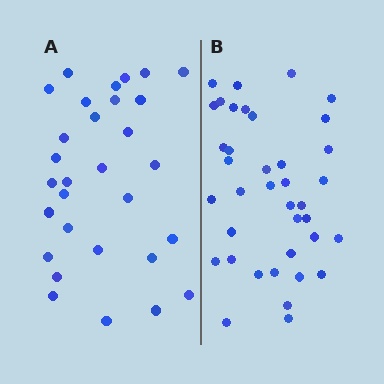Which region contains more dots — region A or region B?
Region B (the right region) has more dots.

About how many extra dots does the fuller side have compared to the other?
Region B has roughly 8 or so more dots than region A.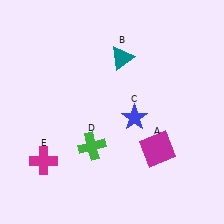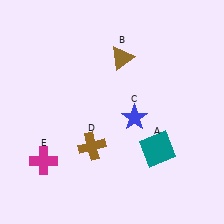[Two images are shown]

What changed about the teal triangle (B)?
In Image 1, B is teal. In Image 2, it changed to brown.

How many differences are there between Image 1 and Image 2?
There are 3 differences between the two images.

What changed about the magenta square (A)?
In Image 1, A is magenta. In Image 2, it changed to teal.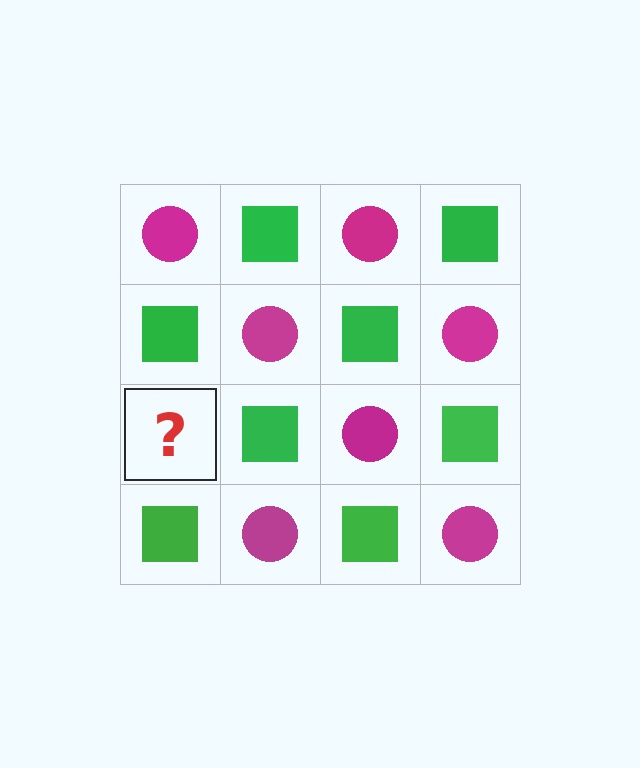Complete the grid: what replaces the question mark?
The question mark should be replaced with a magenta circle.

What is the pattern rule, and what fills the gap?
The rule is that it alternates magenta circle and green square in a checkerboard pattern. The gap should be filled with a magenta circle.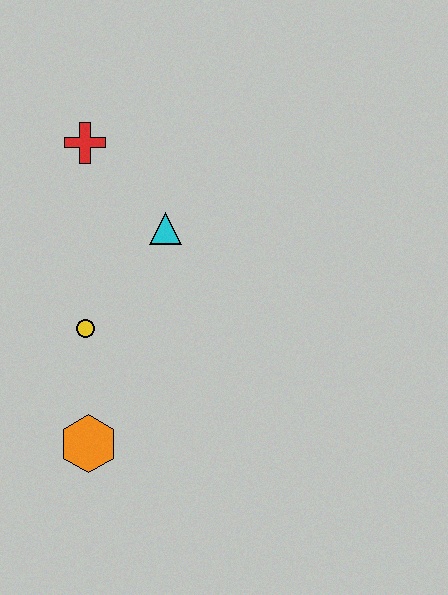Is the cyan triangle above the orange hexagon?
Yes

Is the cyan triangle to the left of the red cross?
No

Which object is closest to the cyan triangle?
The red cross is closest to the cyan triangle.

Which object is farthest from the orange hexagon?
The red cross is farthest from the orange hexagon.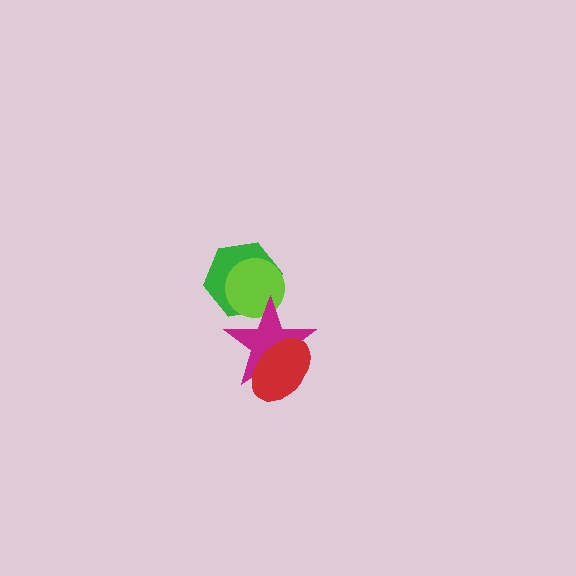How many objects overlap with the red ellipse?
1 object overlaps with the red ellipse.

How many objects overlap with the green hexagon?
2 objects overlap with the green hexagon.